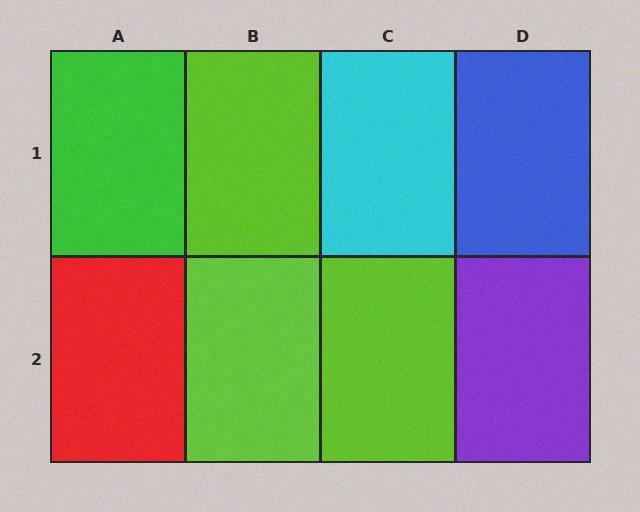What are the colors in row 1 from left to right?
Green, lime, cyan, blue.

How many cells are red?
1 cell is red.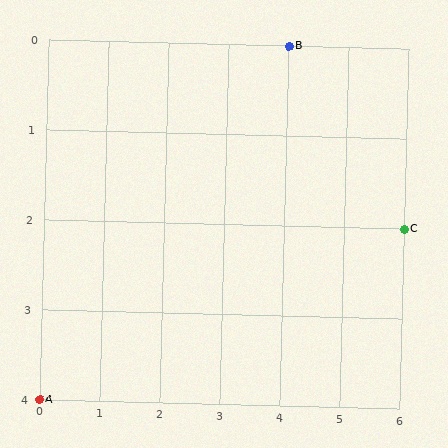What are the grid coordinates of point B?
Point B is at grid coordinates (4, 0).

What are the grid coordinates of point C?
Point C is at grid coordinates (6, 2).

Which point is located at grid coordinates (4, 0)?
Point B is at (4, 0).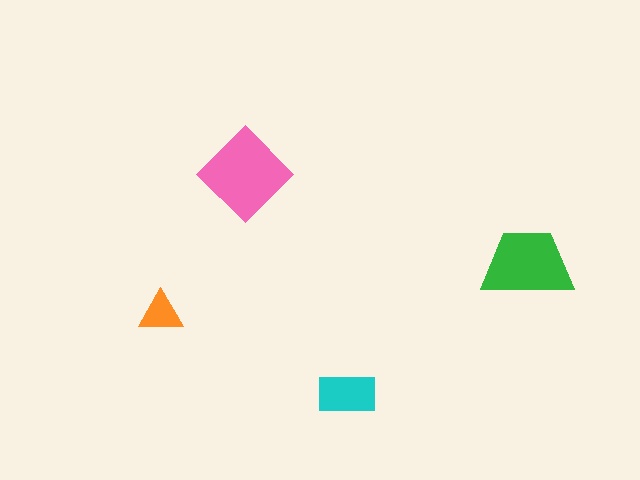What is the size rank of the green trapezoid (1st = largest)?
2nd.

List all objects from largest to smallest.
The pink diamond, the green trapezoid, the cyan rectangle, the orange triangle.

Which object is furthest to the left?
The orange triangle is leftmost.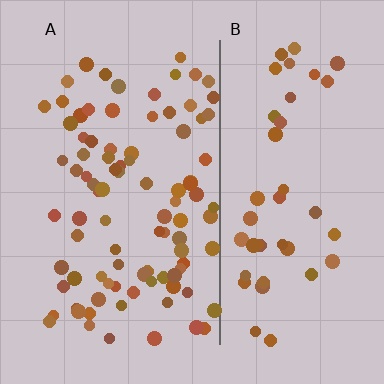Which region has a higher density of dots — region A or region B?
A (the left).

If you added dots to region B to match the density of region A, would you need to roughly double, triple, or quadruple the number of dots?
Approximately double.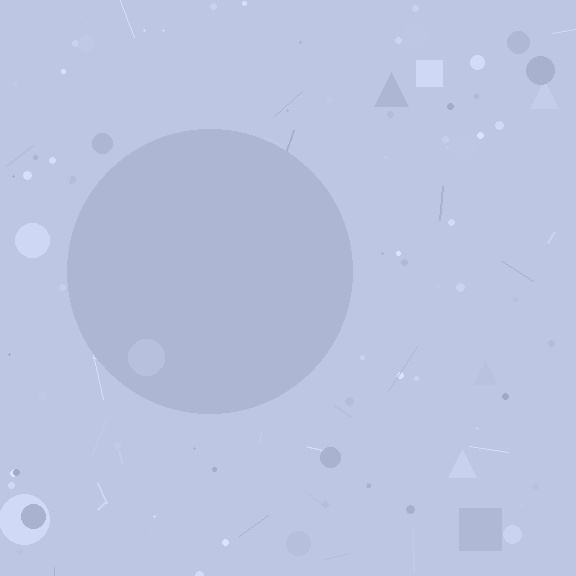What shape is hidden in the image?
A circle is hidden in the image.